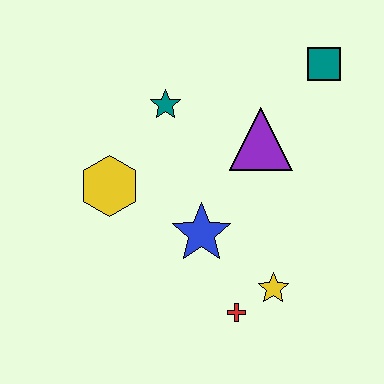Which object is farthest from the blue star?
The teal square is farthest from the blue star.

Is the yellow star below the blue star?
Yes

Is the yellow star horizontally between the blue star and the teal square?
Yes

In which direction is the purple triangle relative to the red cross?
The purple triangle is above the red cross.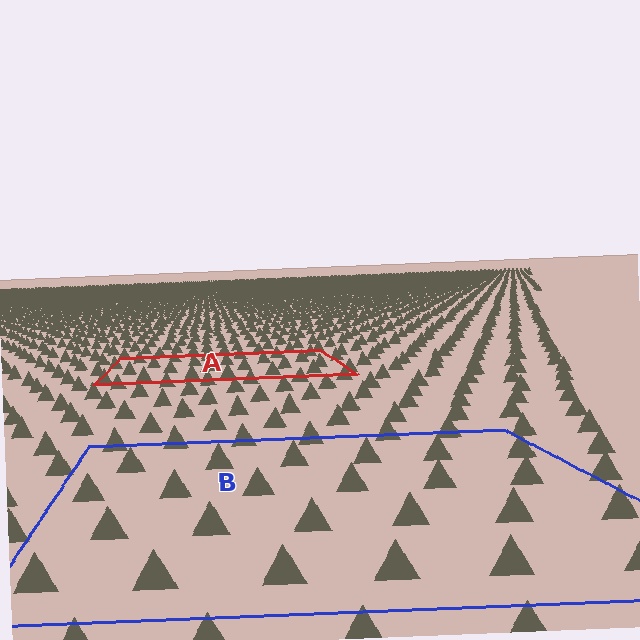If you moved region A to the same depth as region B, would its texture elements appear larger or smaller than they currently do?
They would appear larger. At a closer depth, the same texture elements are projected at a bigger on-screen size.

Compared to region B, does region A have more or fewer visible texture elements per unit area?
Region A has more texture elements per unit area — they are packed more densely because it is farther away.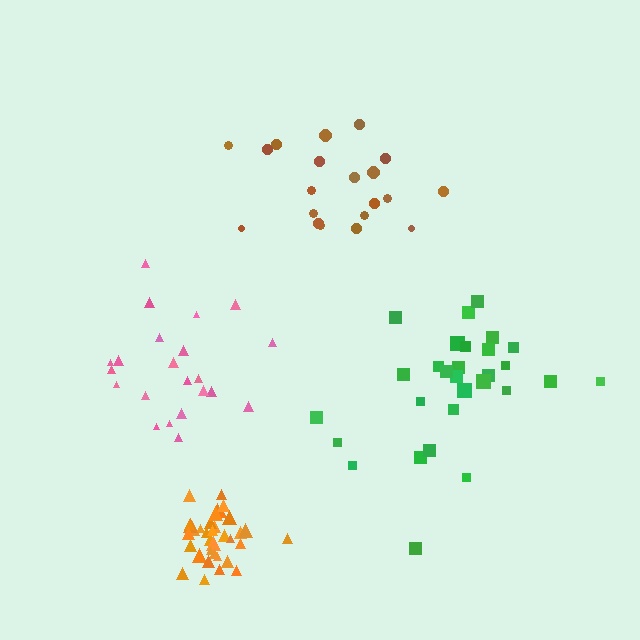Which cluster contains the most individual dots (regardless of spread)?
Orange (35).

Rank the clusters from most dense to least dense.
orange, pink, green, brown.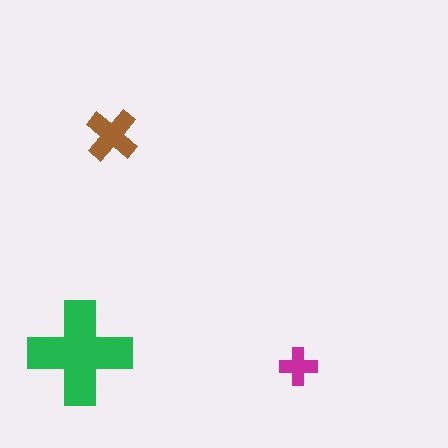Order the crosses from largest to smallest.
the green one, the brown one, the magenta one.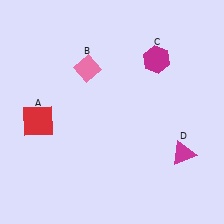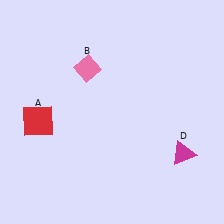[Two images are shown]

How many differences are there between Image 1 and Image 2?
There is 1 difference between the two images.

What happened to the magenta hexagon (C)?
The magenta hexagon (C) was removed in Image 2. It was in the top-right area of Image 1.